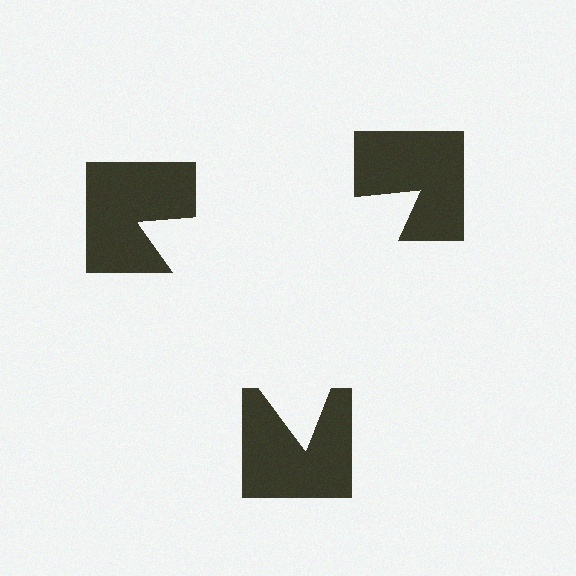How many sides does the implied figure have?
3 sides.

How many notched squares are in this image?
There are 3 — one at each vertex of the illusory triangle.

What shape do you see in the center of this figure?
An illusory triangle — its edges are inferred from the aligned wedge cuts in the notched squares, not physically drawn.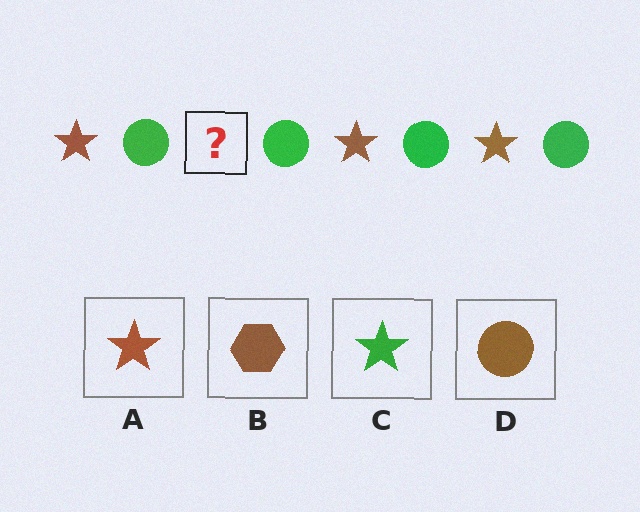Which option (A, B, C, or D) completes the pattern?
A.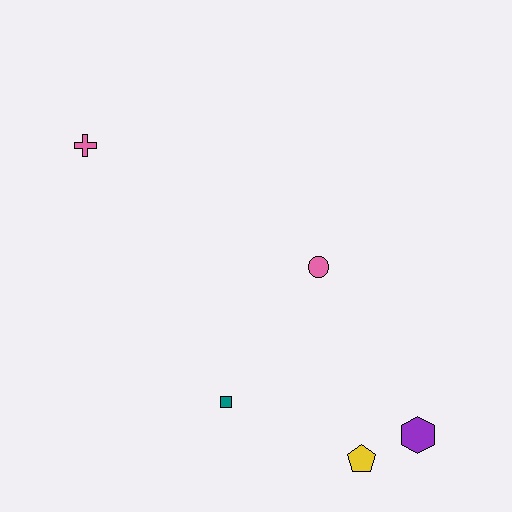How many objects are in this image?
There are 5 objects.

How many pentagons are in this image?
There is 1 pentagon.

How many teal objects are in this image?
There is 1 teal object.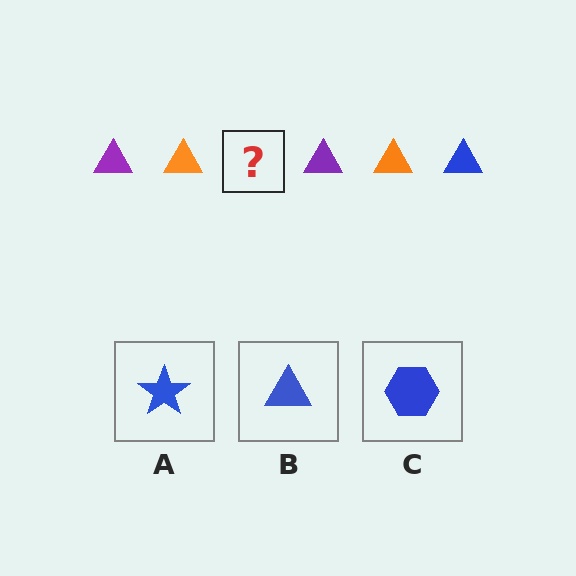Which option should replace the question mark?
Option B.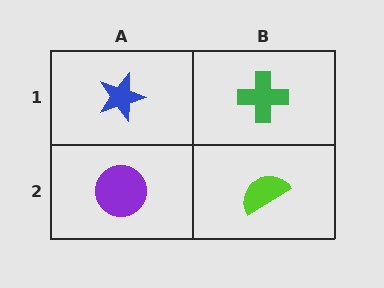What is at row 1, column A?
A blue star.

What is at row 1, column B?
A green cross.